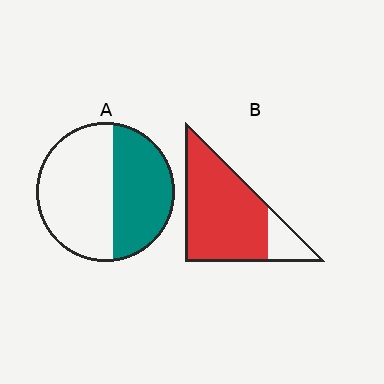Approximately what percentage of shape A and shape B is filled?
A is approximately 45% and B is approximately 85%.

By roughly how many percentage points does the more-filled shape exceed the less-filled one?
By roughly 40 percentage points (B over A).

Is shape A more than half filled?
No.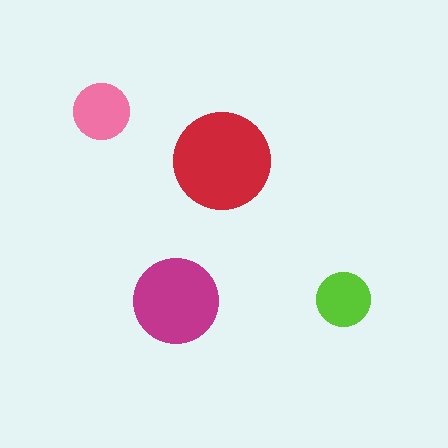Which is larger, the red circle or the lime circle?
The red one.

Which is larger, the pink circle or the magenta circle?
The magenta one.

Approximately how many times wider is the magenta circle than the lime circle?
About 1.5 times wider.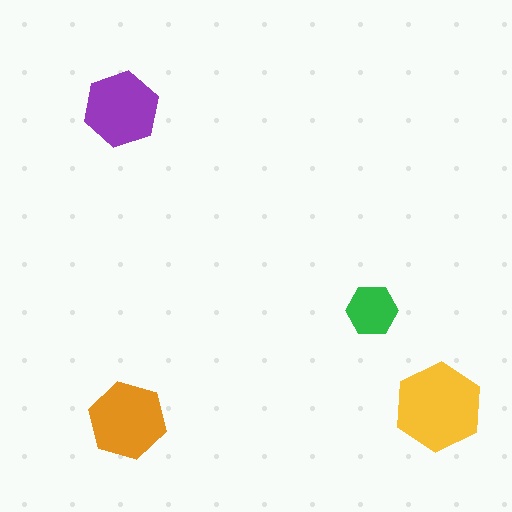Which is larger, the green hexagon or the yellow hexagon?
The yellow one.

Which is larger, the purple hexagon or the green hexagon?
The purple one.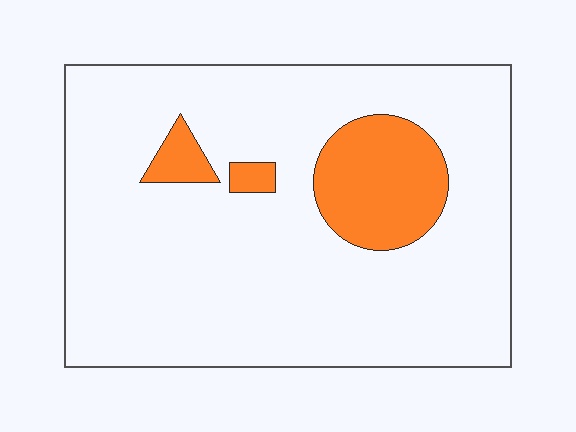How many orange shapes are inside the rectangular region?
3.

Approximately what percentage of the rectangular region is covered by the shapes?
Approximately 15%.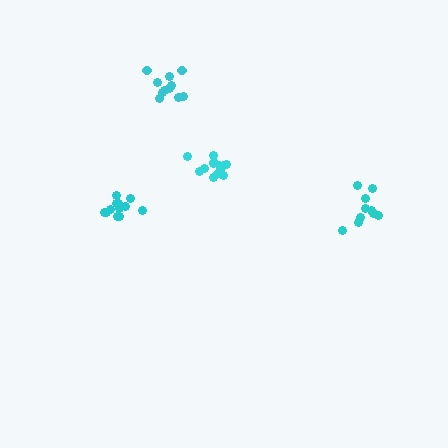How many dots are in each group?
Group 1: 11 dots, Group 2: 10 dots, Group 3: 12 dots, Group 4: 13 dots (46 total).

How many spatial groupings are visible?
There are 4 spatial groupings.